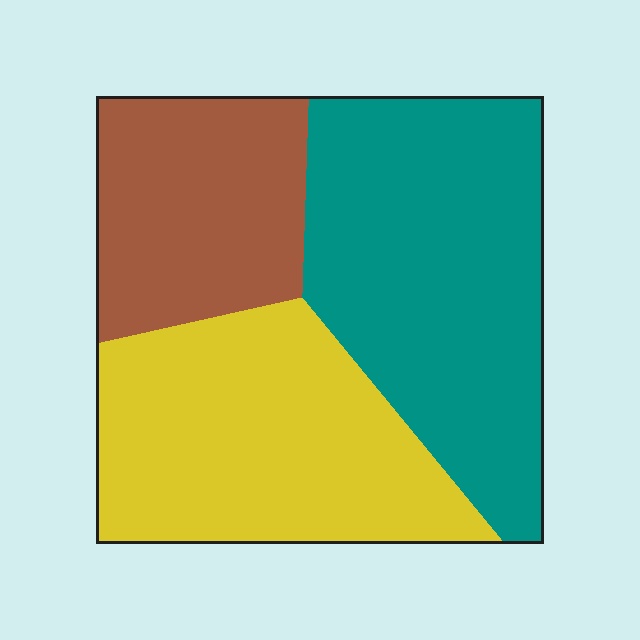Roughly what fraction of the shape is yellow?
Yellow takes up about three eighths (3/8) of the shape.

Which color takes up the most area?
Teal, at roughly 40%.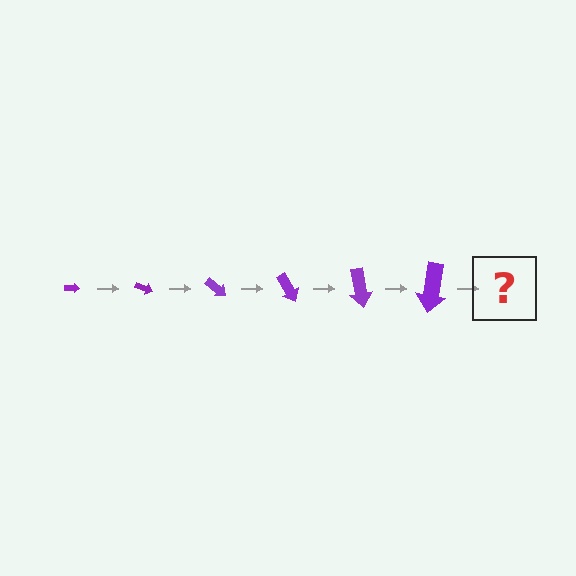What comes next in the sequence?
The next element should be an arrow, larger than the previous one and rotated 120 degrees from the start.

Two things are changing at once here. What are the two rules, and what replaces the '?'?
The two rules are that the arrow grows larger each step and it rotates 20 degrees each step. The '?' should be an arrow, larger than the previous one and rotated 120 degrees from the start.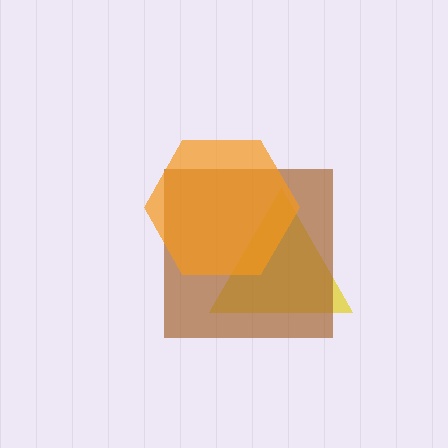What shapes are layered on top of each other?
The layered shapes are: a yellow triangle, a brown square, an orange hexagon.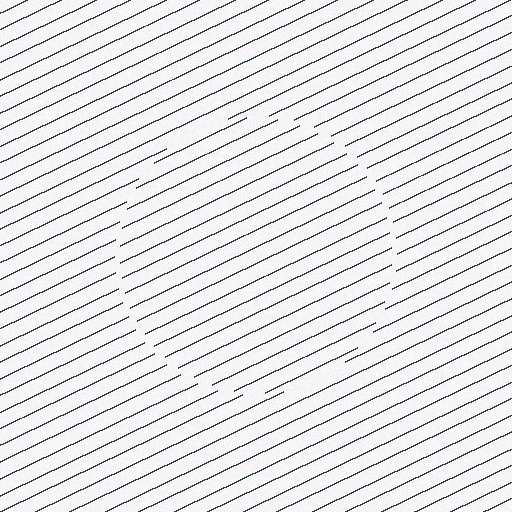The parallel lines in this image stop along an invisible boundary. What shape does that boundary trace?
An illusory circle. The interior of the shape contains the same grating, shifted by half a period — the contour is defined by the phase discontinuity where line-ends from the inner and outer gratings abut.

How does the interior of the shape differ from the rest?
The interior of the shape contains the same grating, shifted by half a period — the contour is defined by the phase discontinuity where line-ends from the inner and outer gratings abut.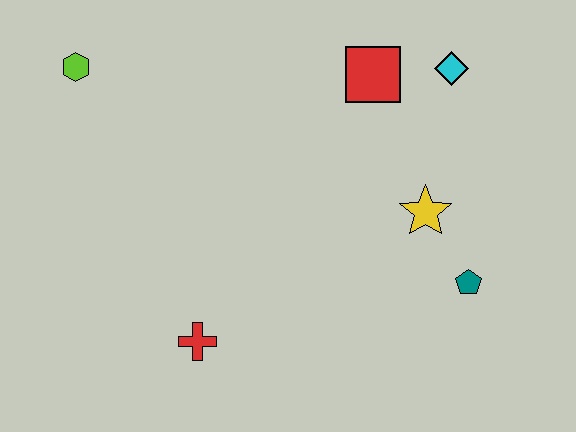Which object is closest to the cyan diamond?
The red square is closest to the cyan diamond.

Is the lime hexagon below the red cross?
No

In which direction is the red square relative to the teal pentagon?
The red square is above the teal pentagon.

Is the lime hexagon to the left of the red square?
Yes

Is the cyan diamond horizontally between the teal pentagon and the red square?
Yes